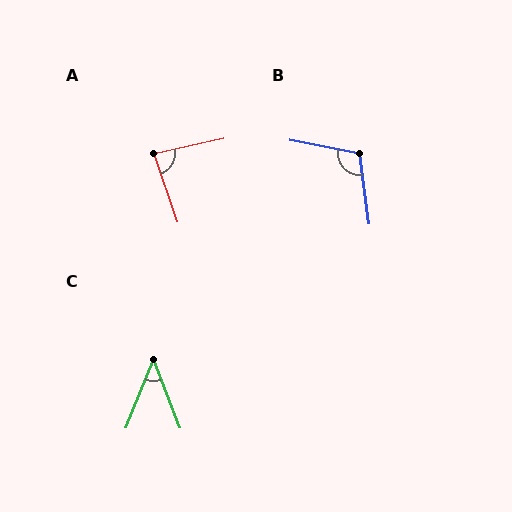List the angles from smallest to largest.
C (43°), A (83°), B (109°).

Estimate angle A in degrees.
Approximately 83 degrees.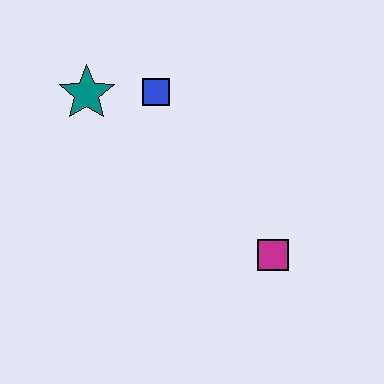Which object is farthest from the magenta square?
The teal star is farthest from the magenta square.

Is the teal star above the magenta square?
Yes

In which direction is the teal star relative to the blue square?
The teal star is to the left of the blue square.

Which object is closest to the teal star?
The blue square is closest to the teal star.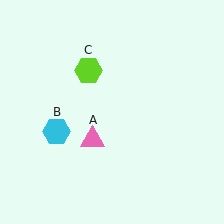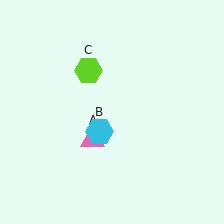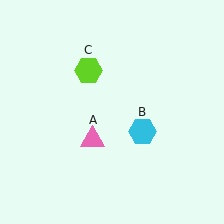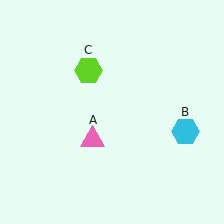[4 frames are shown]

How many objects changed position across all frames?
1 object changed position: cyan hexagon (object B).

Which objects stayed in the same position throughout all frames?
Pink triangle (object A) and lime hexagon (object C) remained stationary.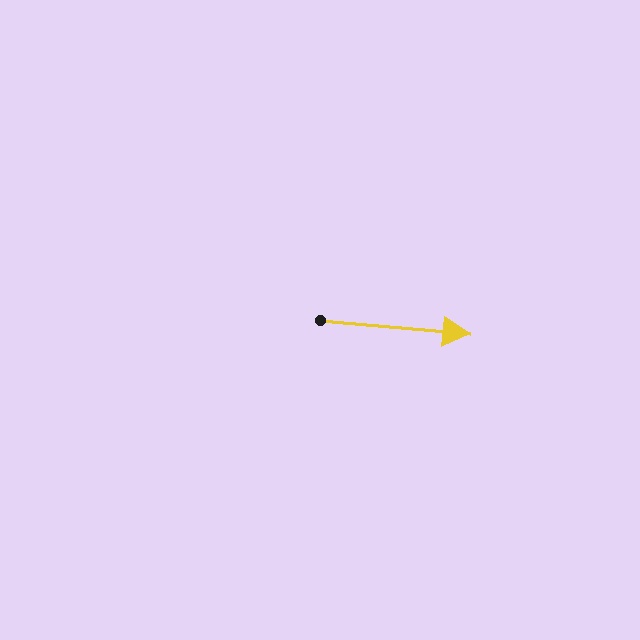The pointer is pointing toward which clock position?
Roughly 3 o'clock.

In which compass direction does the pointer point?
East.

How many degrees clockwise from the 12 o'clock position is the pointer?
Approximately 95 degrees.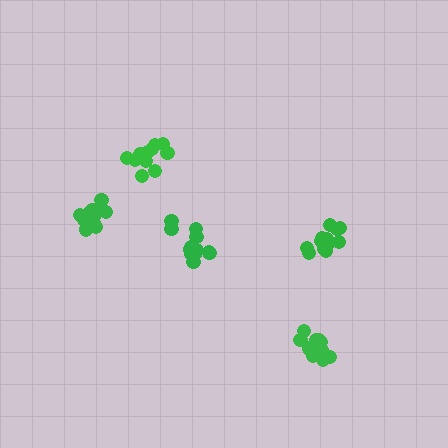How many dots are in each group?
Group 1: 12 dots, Group 2: 12 dots, Group 3: 11 dots, Group 4: 12 dots, Group 5: 14 dots (61 total).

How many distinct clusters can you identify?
There are 5 distinct clusters.